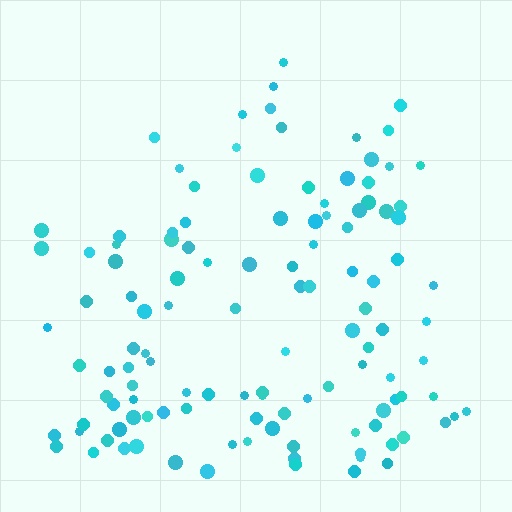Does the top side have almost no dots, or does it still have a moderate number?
Still a moderate number, just noticeably fewer than the bottom.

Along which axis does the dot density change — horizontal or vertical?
Vertical.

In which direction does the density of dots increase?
From top to bottom, with the bottom side densest.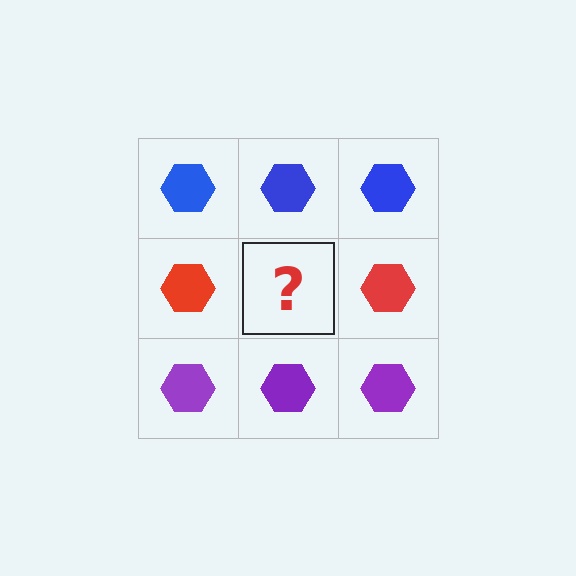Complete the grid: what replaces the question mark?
The question mark should be replaced with a red hexagon.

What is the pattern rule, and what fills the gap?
The rule is that each row has a consistent color. The gap should be filled with a red hexagon.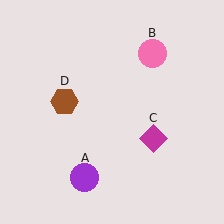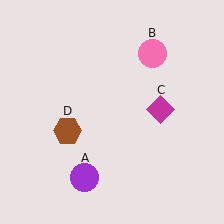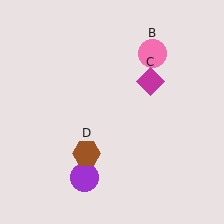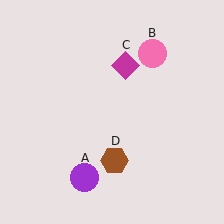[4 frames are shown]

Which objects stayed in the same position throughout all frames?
Purple circle (object A) and pink circle (object B) remained stationary.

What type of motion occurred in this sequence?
The magenta diamond (object C), brown hexagon (object D) rotated counterclockwise around the center of the scene.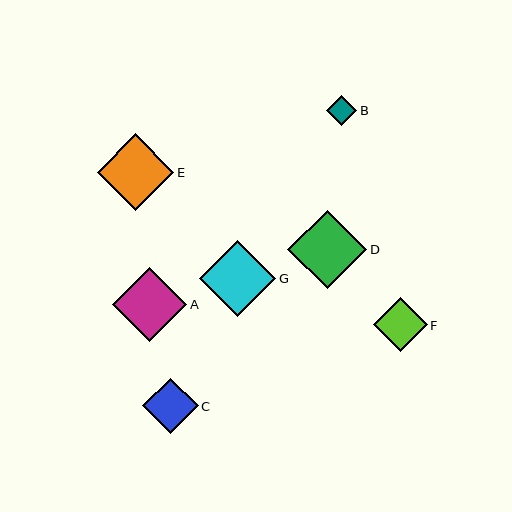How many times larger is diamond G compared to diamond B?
Diamond G is approximately 2.6 times the size of diamond B.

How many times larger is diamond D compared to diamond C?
Diamond D is approximately 1.4 times the size of diamond C.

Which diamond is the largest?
Diamond D is the largest with a size of approximately 79 pixels.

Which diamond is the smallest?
Diamond B is the smallest with a size of approximately 30 pixels.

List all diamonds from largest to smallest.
From largest to smallest: D, E, G, A, C, F, B.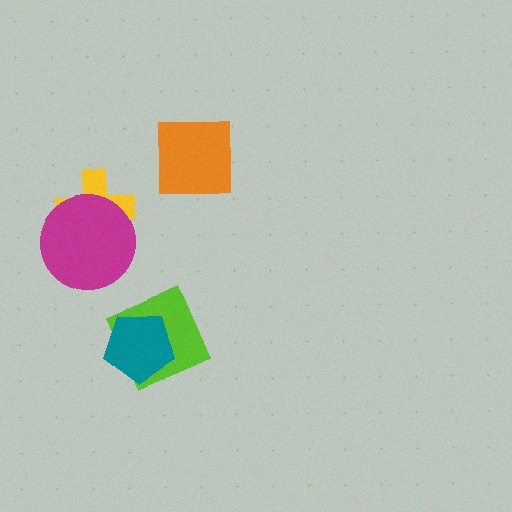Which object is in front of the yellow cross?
The magenta circle is in front of the yellow cross.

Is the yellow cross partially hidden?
Yes, it is partially covered by another shape.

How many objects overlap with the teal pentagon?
1 object overlaps with the teal pentagon.